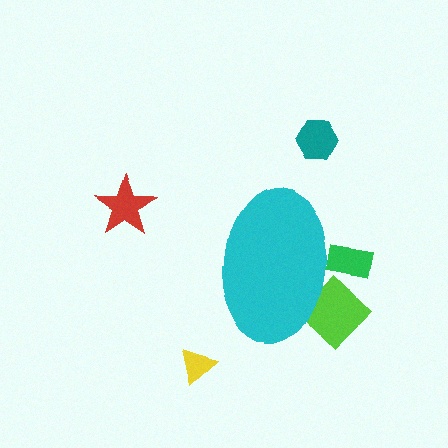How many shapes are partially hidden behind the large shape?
2 shapes are partially hidden.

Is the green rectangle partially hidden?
Yes, the green rectangle is partially hidden behind the cyan ellipse.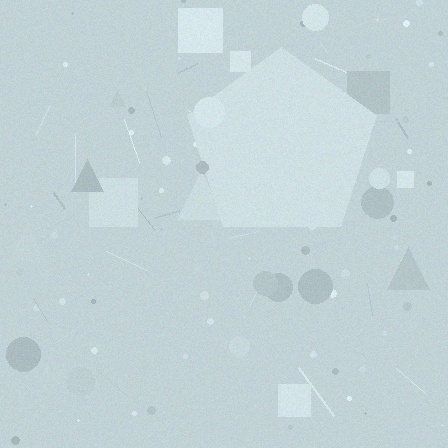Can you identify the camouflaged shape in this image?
The camouflaged shape is a pentagon.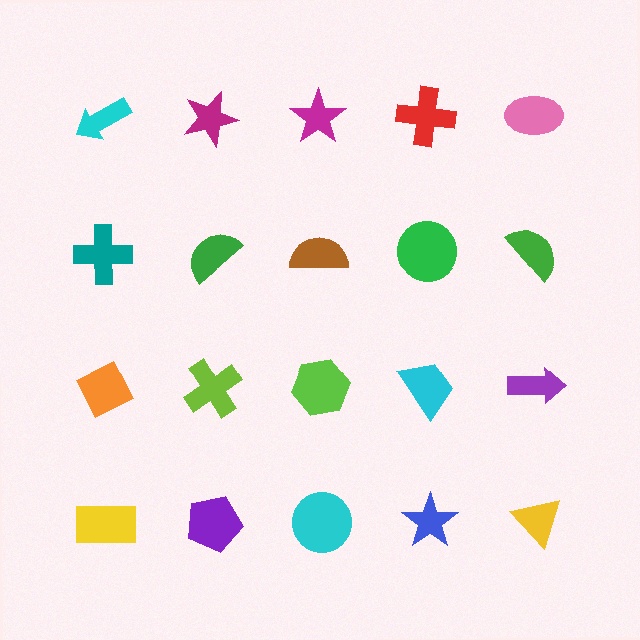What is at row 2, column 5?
A green semicircle.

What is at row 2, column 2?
A green semicircle.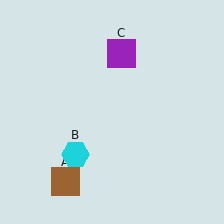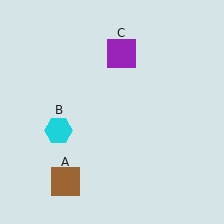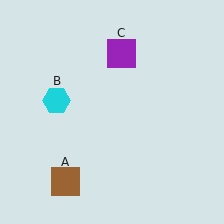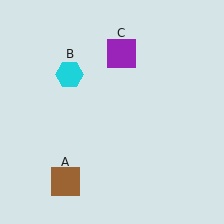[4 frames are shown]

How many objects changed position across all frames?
1 object changed position: cyan hexagon (object B).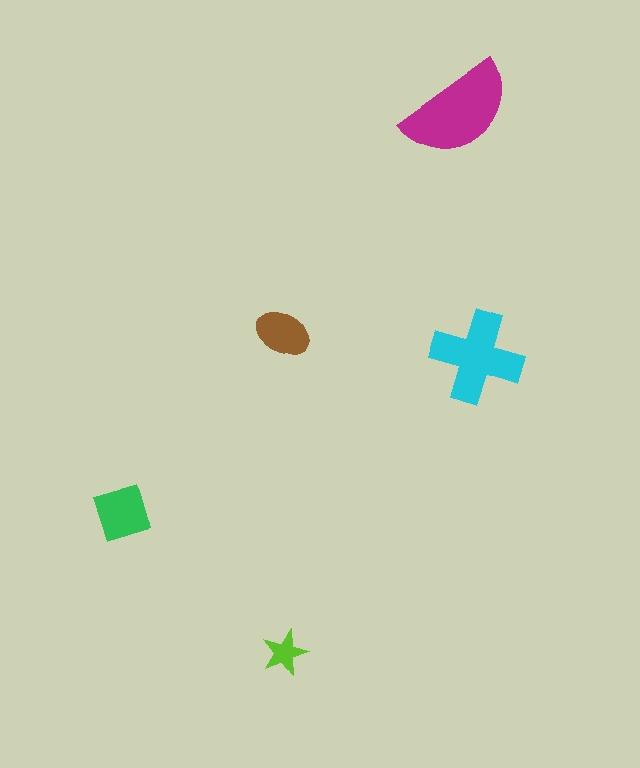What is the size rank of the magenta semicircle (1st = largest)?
1st.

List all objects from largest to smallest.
The magenta semicircle, the cyan cross, the green square, the brown ellipse, the lime star.